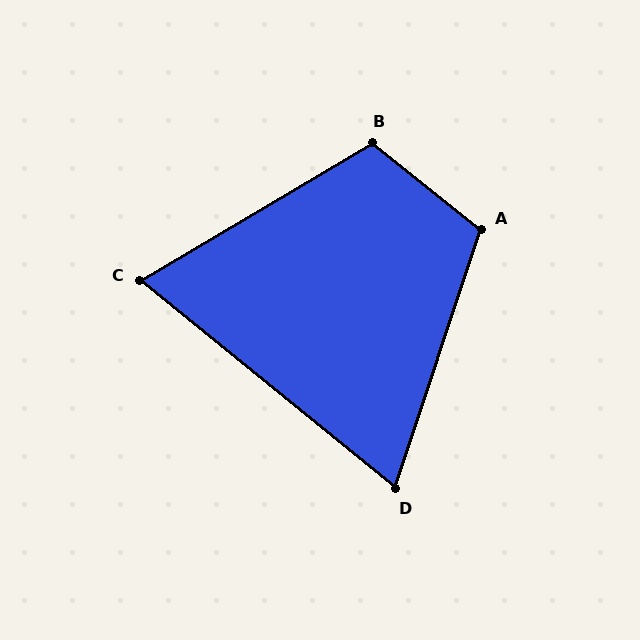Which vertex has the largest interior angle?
B, at approximately 111 degrees.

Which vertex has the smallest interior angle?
D, at approximately 69 degrees.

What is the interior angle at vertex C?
Approximately 70 degrees (acute).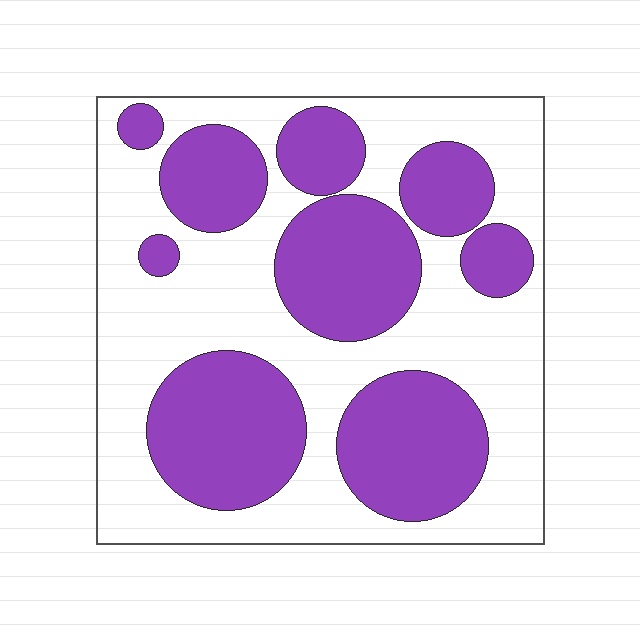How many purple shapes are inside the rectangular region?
9.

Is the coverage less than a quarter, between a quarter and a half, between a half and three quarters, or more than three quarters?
Between a quarter and a half.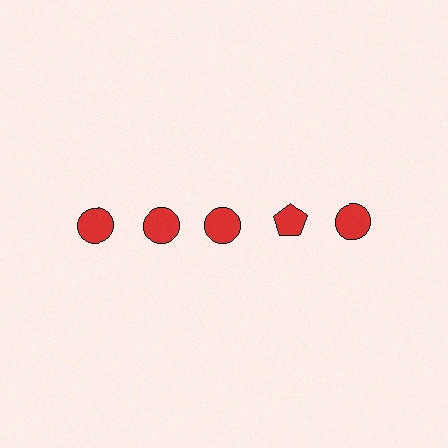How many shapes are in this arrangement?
There are 5 shapes arranged in a grid pattern.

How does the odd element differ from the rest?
It has a different shape: pentagon instead of circle.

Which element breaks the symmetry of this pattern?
The red pentagon in the top row, second from right column breaks the symmetry. All other shapes are red circles.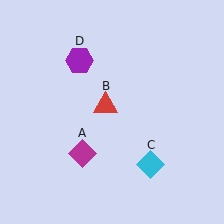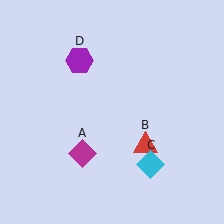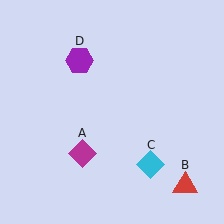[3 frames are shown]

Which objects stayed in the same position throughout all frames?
Magenta diamond (object A) and cyan diamond (object C) and purple hexagon (object D) remained stationary.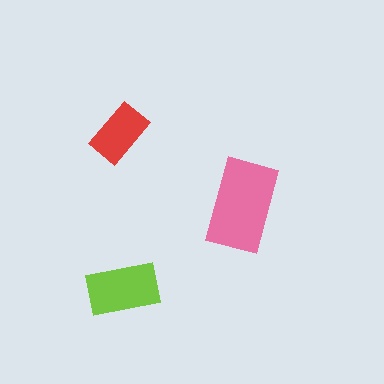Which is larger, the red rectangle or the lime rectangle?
The lime one.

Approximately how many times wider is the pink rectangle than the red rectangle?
About 1.5 times wider.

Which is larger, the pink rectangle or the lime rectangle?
The pink one.